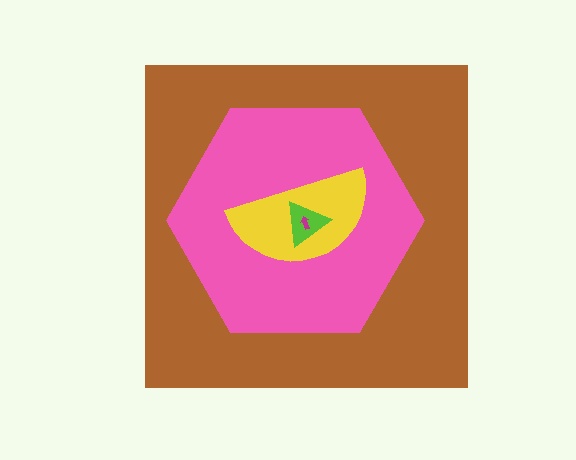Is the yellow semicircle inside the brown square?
Yes.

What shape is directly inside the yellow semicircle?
The lime triangle.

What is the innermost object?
The magenta arrow.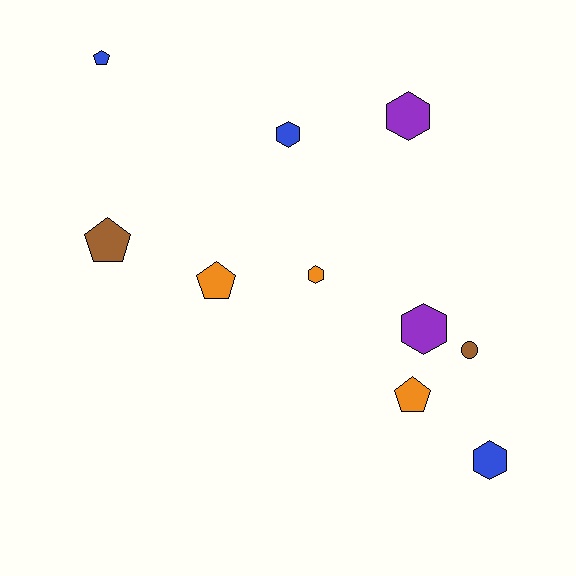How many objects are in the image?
There are 10 objects.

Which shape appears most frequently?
Hexagon, with 5 objects.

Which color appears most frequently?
Blue, with 3 objects.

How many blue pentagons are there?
There is 1 blue pentagon.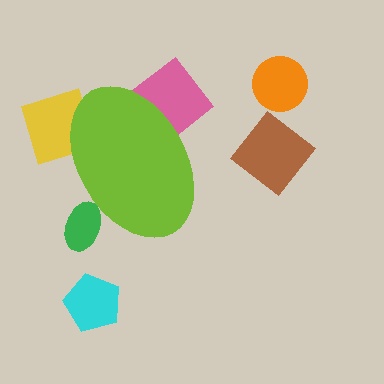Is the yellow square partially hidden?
Yes, the yellow square is partially hidden behind the lime ellipse.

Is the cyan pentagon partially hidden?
No, the cyan pentagon is fully visible.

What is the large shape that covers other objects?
A lime ellipse.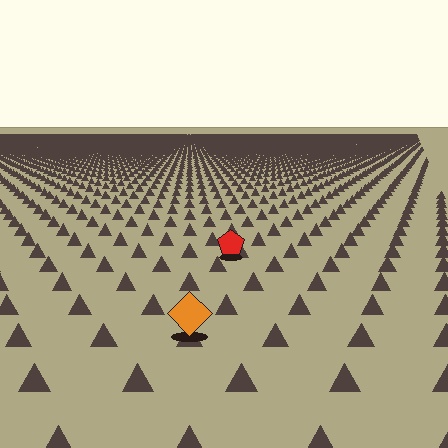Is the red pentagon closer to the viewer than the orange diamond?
No. The orange diamond is closer — you can tell from the texture gradient: the ground texture is coarser near it.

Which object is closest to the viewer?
The orange diamond is closest. The texture marks near it are larger and more spread out.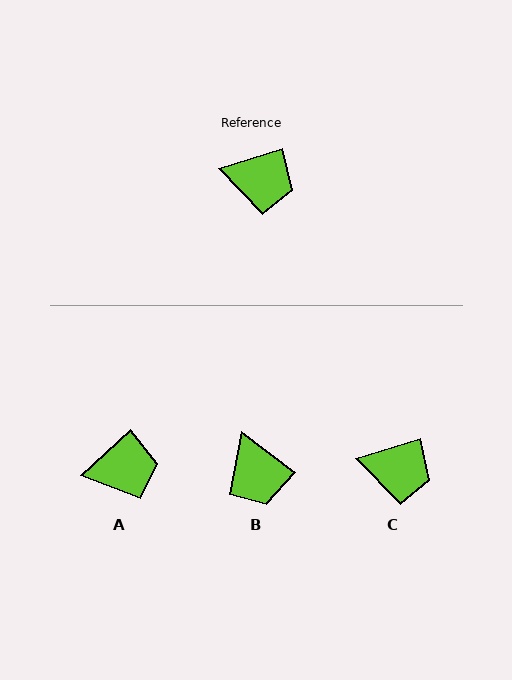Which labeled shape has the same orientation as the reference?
C.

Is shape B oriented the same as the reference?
No, it is off by about 55 degrees.